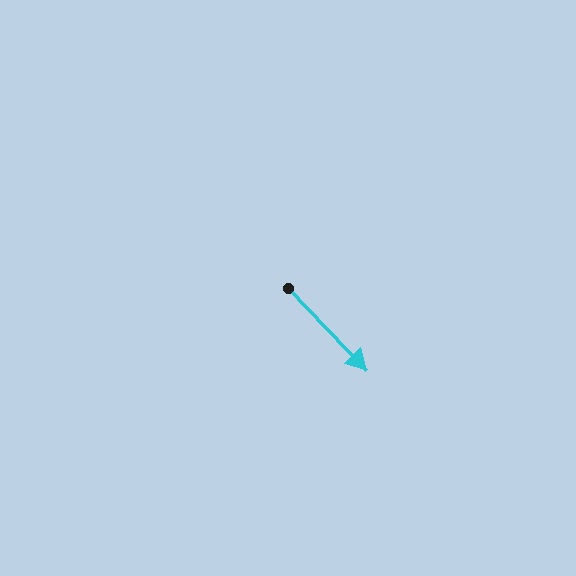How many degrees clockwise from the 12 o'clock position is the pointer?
Approximately 136 degrees.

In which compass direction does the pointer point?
Southeast.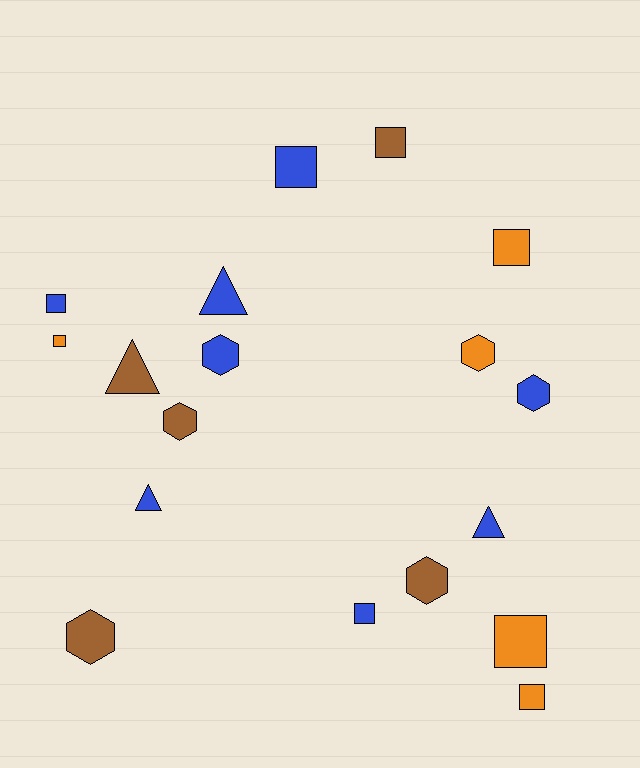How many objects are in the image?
There are 18 objects.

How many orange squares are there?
There are 4 orange squares.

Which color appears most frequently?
Blue, with 8 objects.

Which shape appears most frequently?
Square, with 8 objects.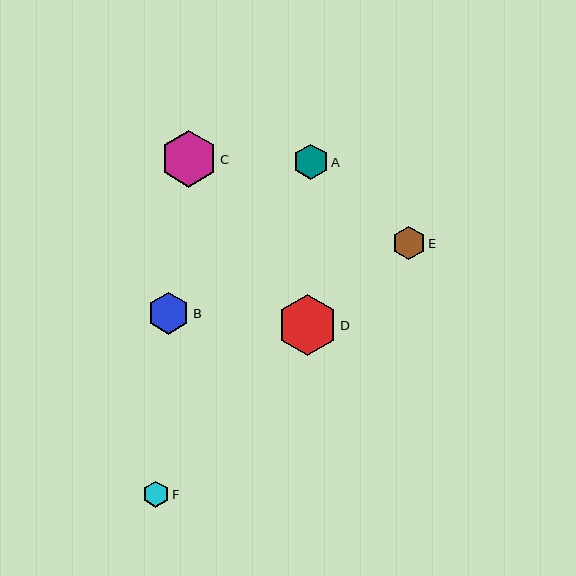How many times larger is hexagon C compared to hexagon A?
Hexagon C is approximately 1.6 times the size of hexagon A.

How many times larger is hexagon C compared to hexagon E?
Hexagon C is approximately 1.7 times the size of hexagon E.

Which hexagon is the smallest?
Hexagon F is the smallest with a size of approximately 26 pixels.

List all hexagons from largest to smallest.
From largest to smallest: D, C, B, A, E, F.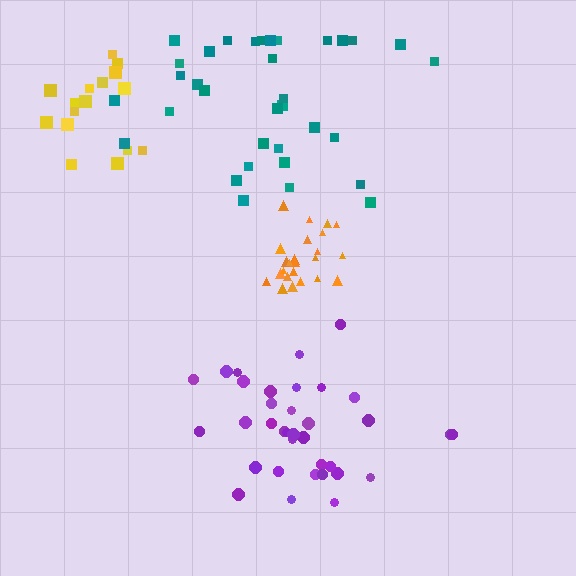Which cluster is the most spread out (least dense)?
Teal.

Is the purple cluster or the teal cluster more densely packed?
Purple.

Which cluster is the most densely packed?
Orange.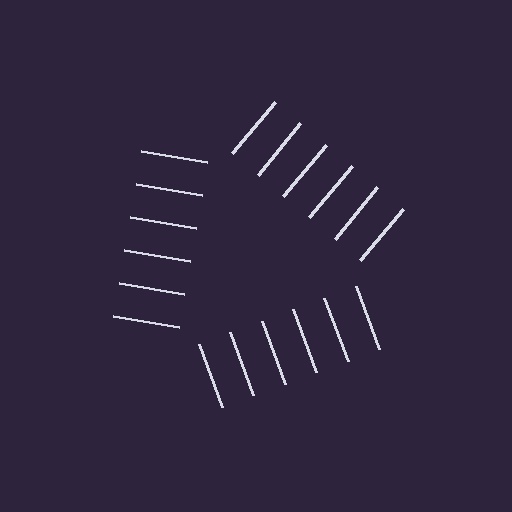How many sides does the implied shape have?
3 sides — the line-ends trace a triangle.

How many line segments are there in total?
18 — 6 along each of the 3 edges.